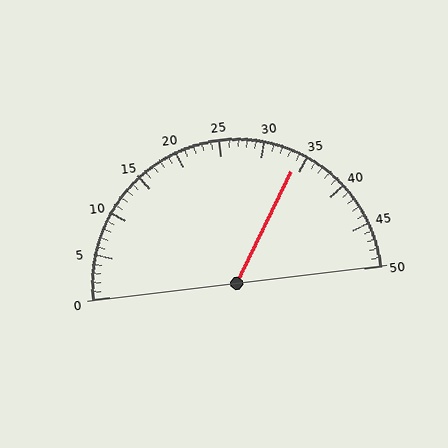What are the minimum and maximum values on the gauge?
The gauge ranges from 0 to 50.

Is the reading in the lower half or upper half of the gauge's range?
The reading is in the upper half of the range (0 to 50).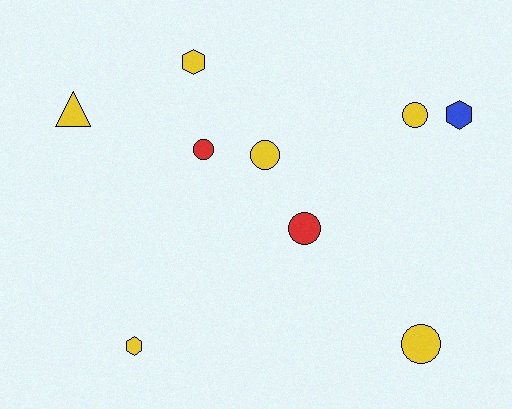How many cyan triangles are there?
There are no cyan triangles.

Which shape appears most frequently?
Circle, with 5 objects.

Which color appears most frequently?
Yellow, with 6 objects.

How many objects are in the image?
There are 9 objects.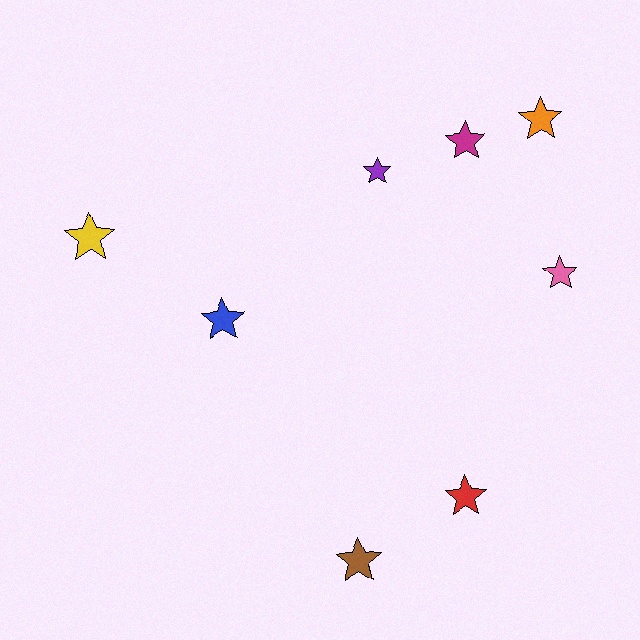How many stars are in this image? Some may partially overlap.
There are 8 stars.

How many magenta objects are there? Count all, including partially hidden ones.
There is 1 magenta object.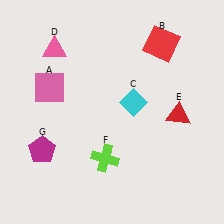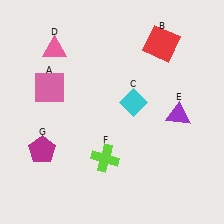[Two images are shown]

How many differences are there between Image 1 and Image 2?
There is 1 difference between the two images.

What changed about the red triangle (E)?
In Image 1, E is red. In Image 2, it changed to purple.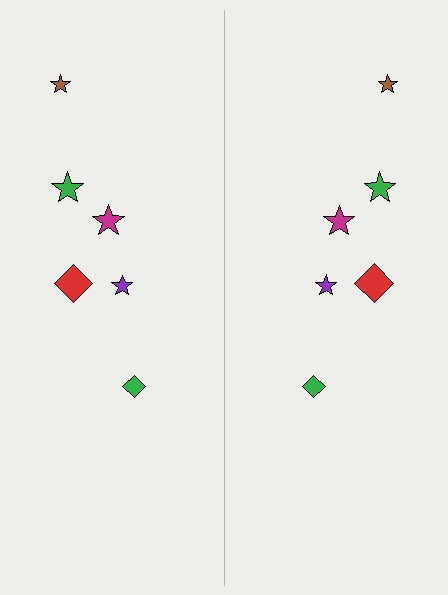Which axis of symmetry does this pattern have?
The pattern has a vertical axis of symmetry running through the center of the image.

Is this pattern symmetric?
Yes, this pattern has bilateral (reflection) symmetry.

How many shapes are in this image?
There are 12 shapes in this image.